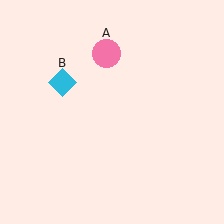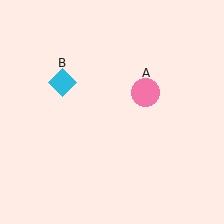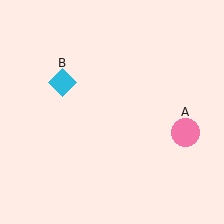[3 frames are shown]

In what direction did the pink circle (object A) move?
The pink circle (object A) moved down and to the right.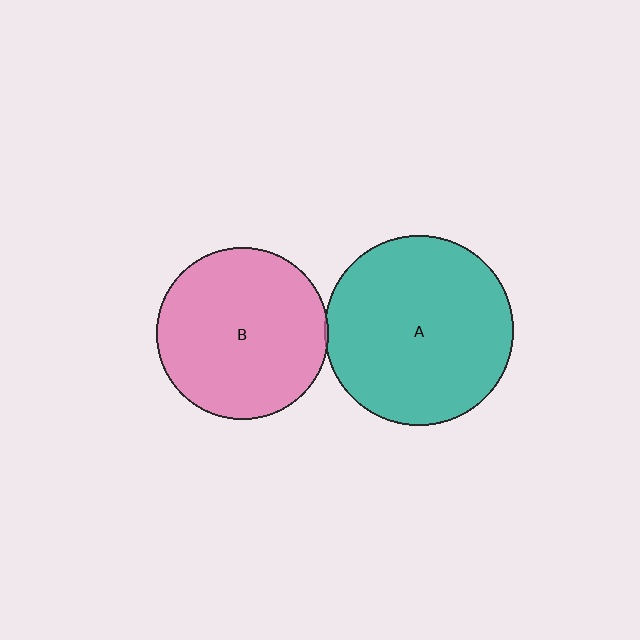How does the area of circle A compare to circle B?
Approximately 1.2 times.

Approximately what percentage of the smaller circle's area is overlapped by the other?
Approximately 5%.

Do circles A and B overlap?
Yes.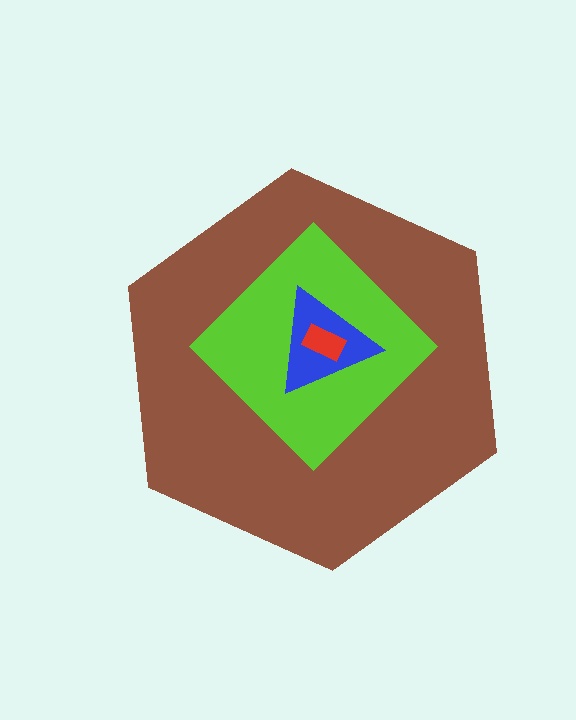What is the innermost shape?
The red rectangle.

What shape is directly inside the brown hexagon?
The lime diamond.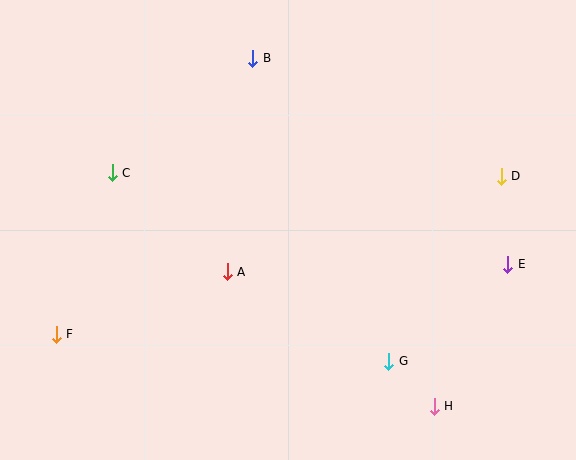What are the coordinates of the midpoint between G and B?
The midpoint between G and B is at (321, 210).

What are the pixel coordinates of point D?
Point D is at (501, 176).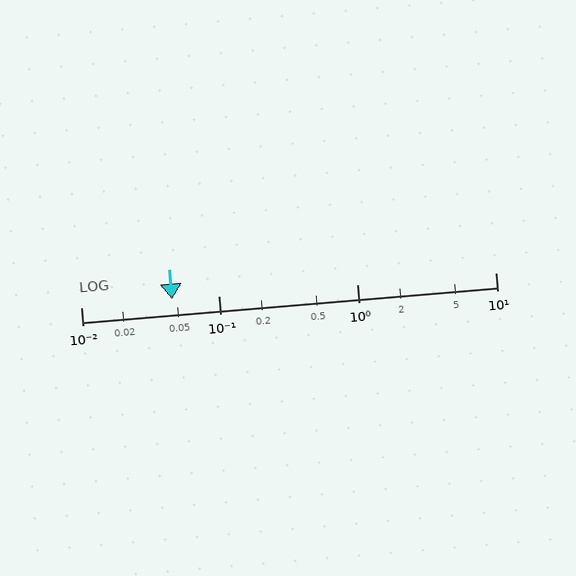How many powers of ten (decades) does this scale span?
The scale spans 3 decades, from 0.01 to 10.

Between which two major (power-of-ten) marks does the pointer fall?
The pointer is between 0.01 and 0.1.